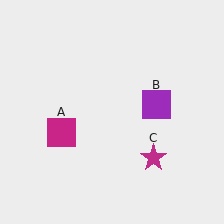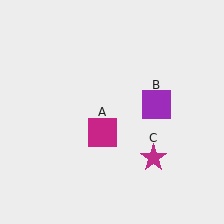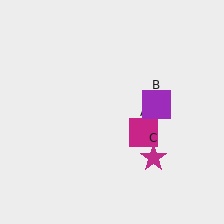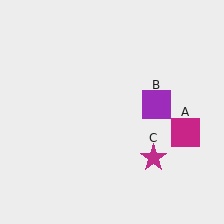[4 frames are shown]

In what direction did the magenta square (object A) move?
The magenta square (object A) moved right.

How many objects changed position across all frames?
1 object changed position: magenta square (object A).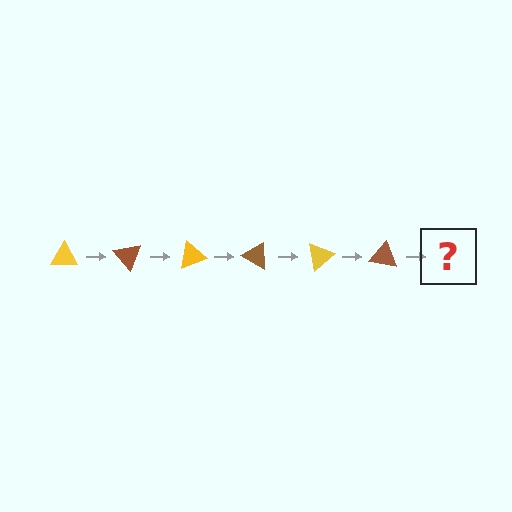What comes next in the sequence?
The next element should be a yellow triangle, rotated 300 degrees from the start.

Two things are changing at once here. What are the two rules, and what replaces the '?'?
The two rules are that it rotates 50 degrees each step and the color cycles through yellow and brown. The '?' should be a yellow triangle, rotated 300 degrees from the start.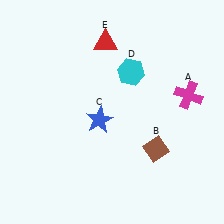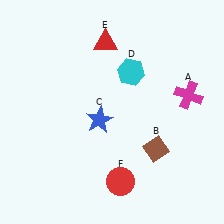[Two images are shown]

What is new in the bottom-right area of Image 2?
A red circle (F) was added in the bottom-right area of Image 2.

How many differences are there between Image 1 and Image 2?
There is 1 difference between the two images.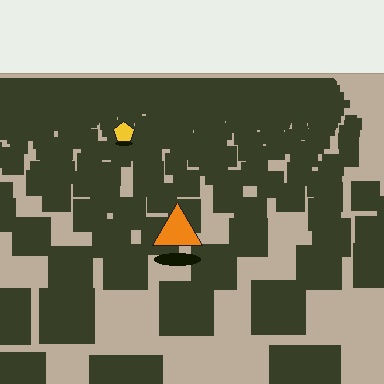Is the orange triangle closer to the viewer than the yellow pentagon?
Yes. The orange triangle is closer — you can tell from the texture gradient: the ground texture is coarser near it.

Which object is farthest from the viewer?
The yellow pentagon is farthest from the viewer. It appears smaller and the ground texture around it is denser.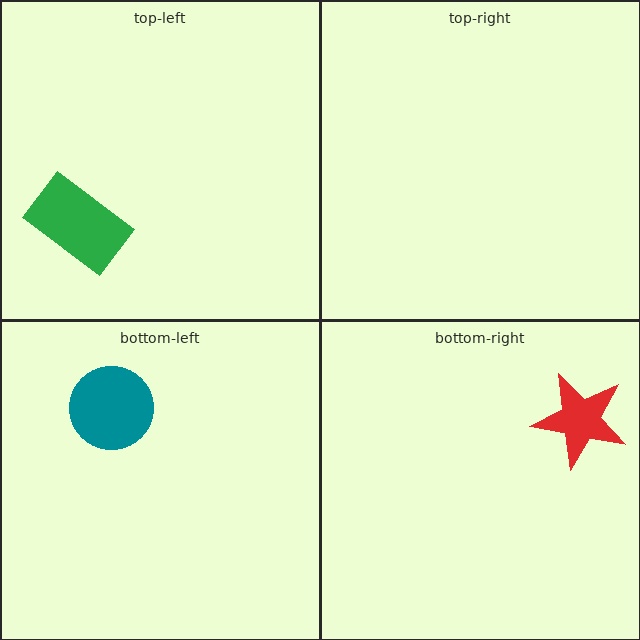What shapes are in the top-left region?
The green rectangle.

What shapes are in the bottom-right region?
The red star.